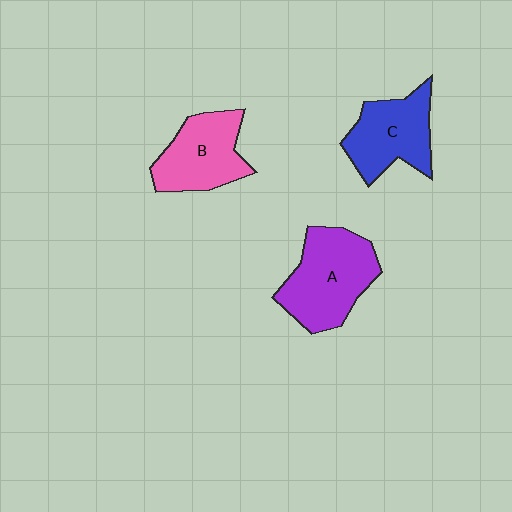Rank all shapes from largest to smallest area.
From largest to smallest: A (purple), C (blue), B (pink).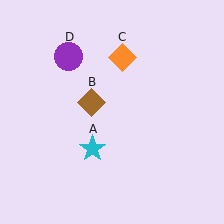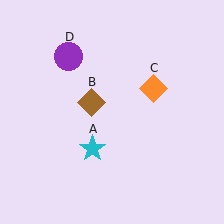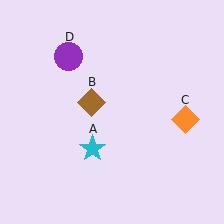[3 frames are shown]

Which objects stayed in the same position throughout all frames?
Cyan star (object A) and brown diamond (object B) and purple circle (object D) remained stationary.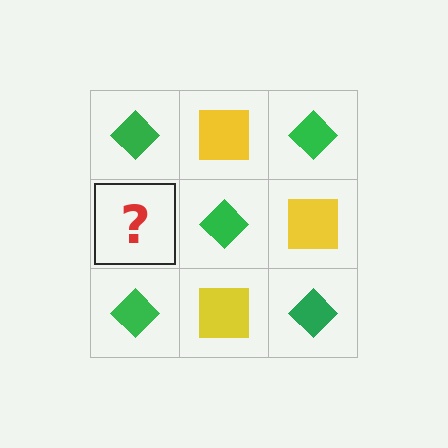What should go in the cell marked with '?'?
The missing cell should contain a yellow square.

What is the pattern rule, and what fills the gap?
The rule is that it alternates green diamond and yellow square in a checkerboard pattern. The gap should be filled with a yellow square.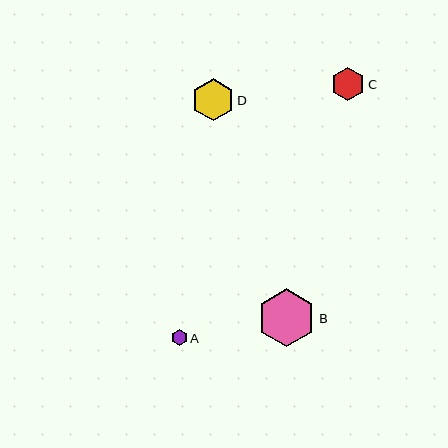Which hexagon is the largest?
Hexagon B is the largest with a size of approximately 58 pixels.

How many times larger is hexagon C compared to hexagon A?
Hexagon C is approximately 2.1 times the size of hexagon A.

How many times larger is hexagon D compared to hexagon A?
Hexagon D is approximately 2.7 times the size of hexagon A.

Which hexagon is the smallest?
Hexagon A is the smallest with a size of approximately 16 pixels.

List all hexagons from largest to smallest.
From largest to smallest: B, D, C, A.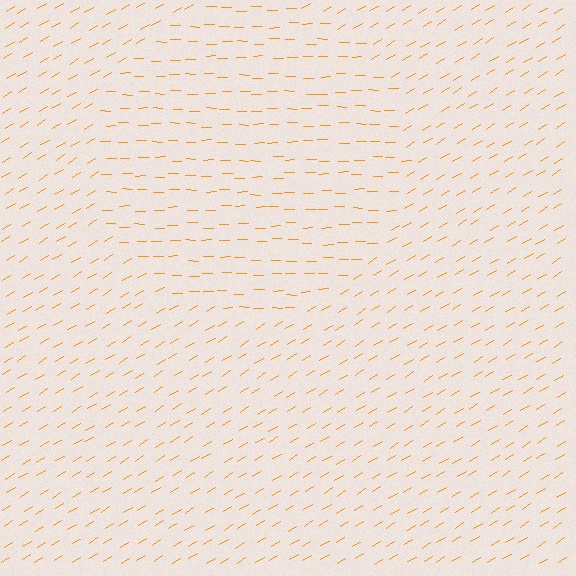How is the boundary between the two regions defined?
The boundary is defined purely by a change in line orientation (approximately 31 degrees difference). All lines are the same color and thickness.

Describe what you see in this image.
The image is filled with small orange line segments. A circle region in the image has lines oriented differently from the surrounding lines, creating a visible texture boundary.